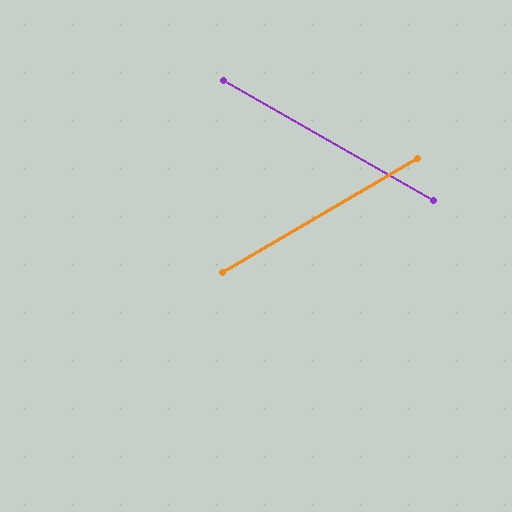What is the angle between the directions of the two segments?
Approximately 60 degrees.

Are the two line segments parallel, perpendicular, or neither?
Neither parallel nor perpendicular — they differ by about 60°.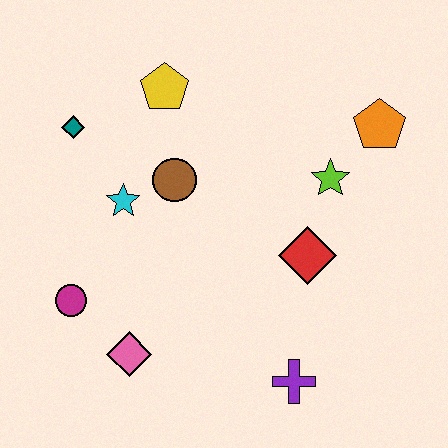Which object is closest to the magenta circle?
The pink diamond is closest to the magenta circle.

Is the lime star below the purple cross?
No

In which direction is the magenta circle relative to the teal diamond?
The magenta circle is below the teal diamond.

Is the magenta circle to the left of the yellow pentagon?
Yes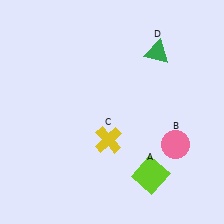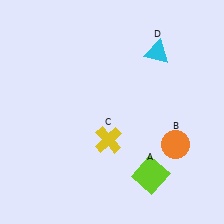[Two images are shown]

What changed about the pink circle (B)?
In Image 1, B is pink. In Image 2, it changed to orange.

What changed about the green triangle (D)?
In Image 1, D is green. In Image 2, it changed to cyan.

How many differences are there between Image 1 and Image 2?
There are 2 differences between the two images.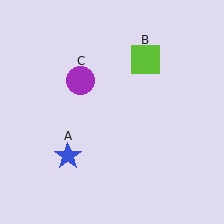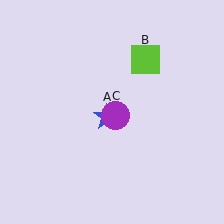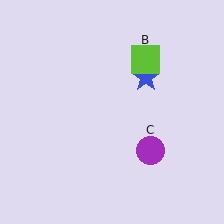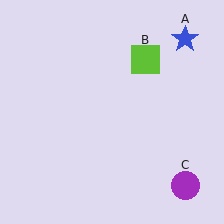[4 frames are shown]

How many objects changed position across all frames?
2 objects changed position: blue star (object A), purple circle (object C).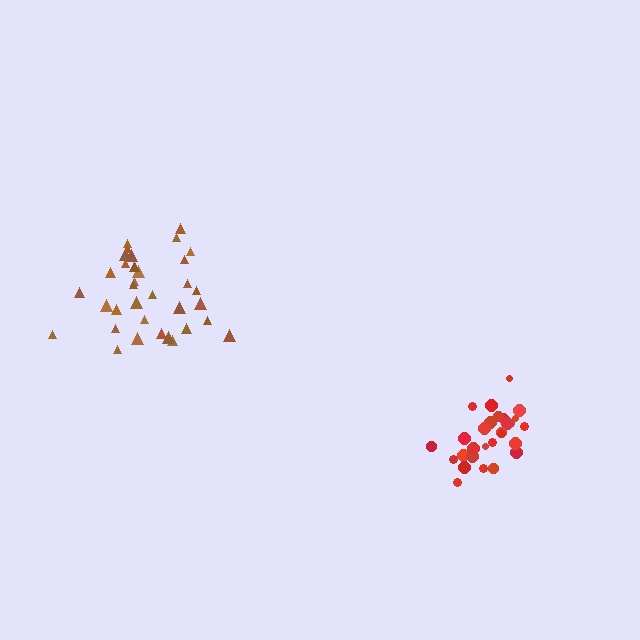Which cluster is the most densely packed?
Red.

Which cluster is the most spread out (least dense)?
Brown.